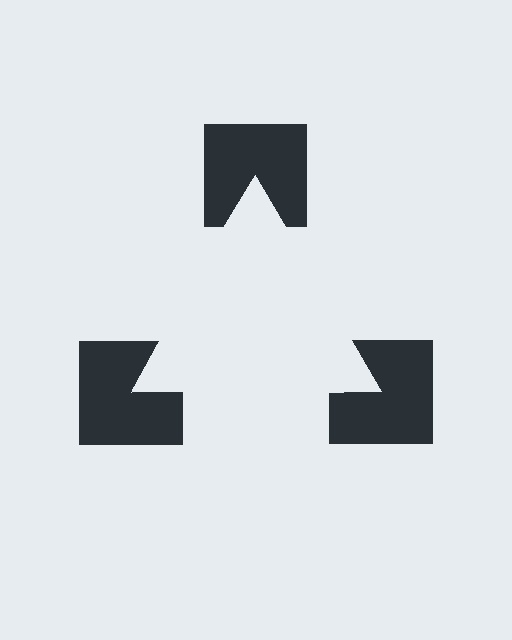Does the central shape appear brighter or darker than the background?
It typically appears slightly brighter than the background, even though no actual brightness change is drawn.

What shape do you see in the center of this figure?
An illusory triangle — its edges are inferred from the aligned wedge cuts in the notched squares, not physically drawn.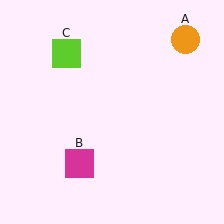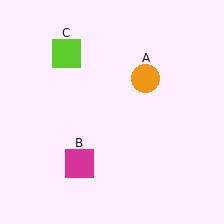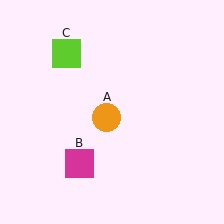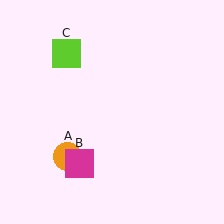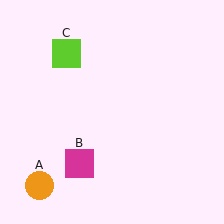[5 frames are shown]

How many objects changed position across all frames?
1 object changed position: orange circle (object A).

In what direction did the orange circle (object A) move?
The orange circle (object A) moved down and to the left.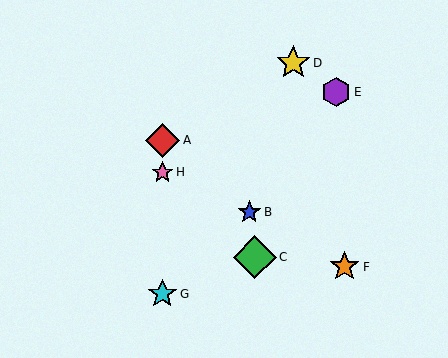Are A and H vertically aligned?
Yes, both are at x≈162.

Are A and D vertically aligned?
No, A is at x≈162 and D is at x≈293.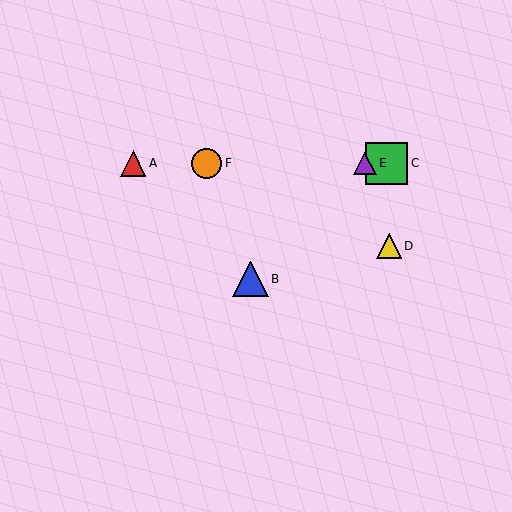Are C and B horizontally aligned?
No, C is at y≈163 and B is at y≈279.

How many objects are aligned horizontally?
4 objects (A, C, E, F) are aligned horizontally.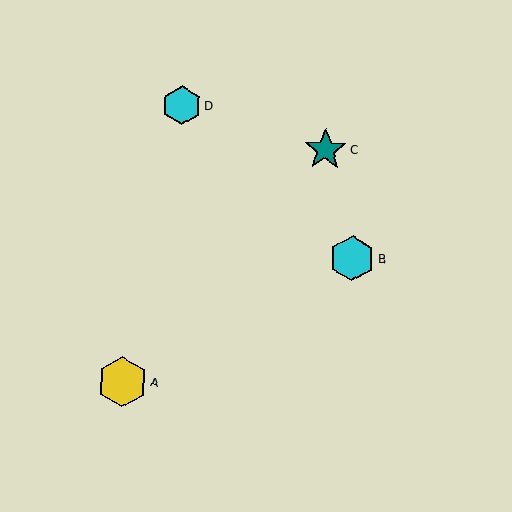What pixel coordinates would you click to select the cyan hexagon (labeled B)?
Click at (352, 258) to select the cyan hexagon B.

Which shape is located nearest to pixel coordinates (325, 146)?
The teal star (labeled C) at (326, 150) is nearest to that location.